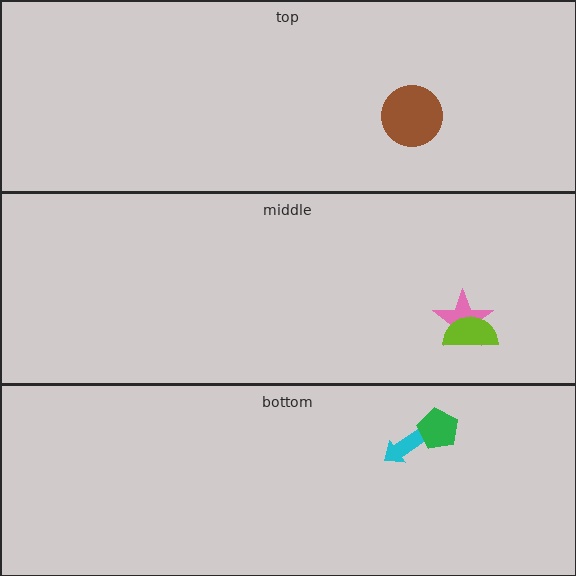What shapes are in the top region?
The brown circle.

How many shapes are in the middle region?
2.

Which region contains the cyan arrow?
The bottom region.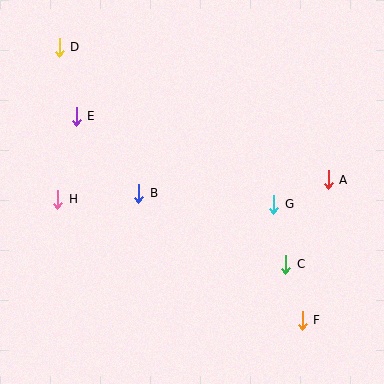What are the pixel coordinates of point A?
Point A is at (328, 180).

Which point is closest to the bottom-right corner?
Point F is closest to the bottom-right corner.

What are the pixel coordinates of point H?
Point H is at (58, 199).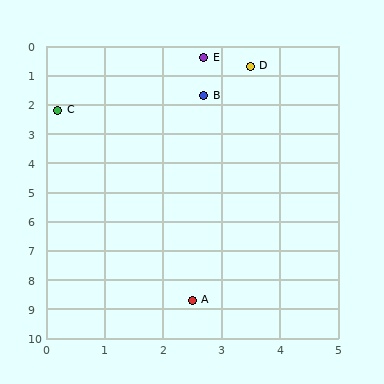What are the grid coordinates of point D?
Point D is at approximately (3.5, 0.7).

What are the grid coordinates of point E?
Point E is at approximately (2.7, 0.4).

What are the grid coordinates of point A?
Point A is at approximately (2.5, 8.7).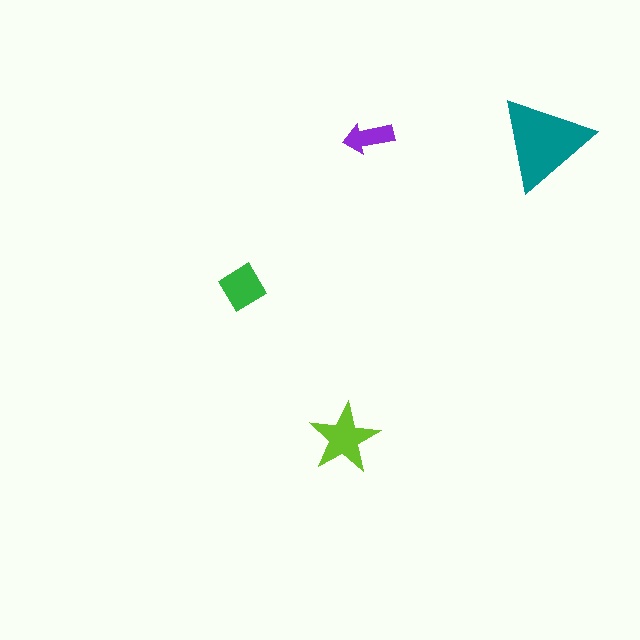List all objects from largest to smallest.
The teal triangle, the lime star, the green diamond, the purple arrow.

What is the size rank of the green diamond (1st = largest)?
3rd.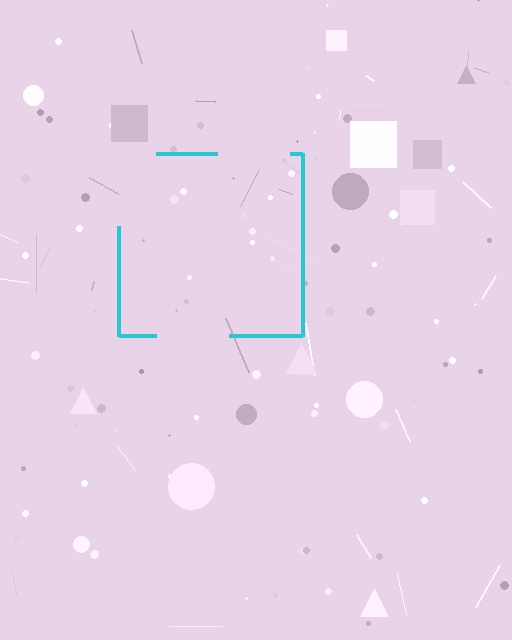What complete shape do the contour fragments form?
The contour fragments form a square.